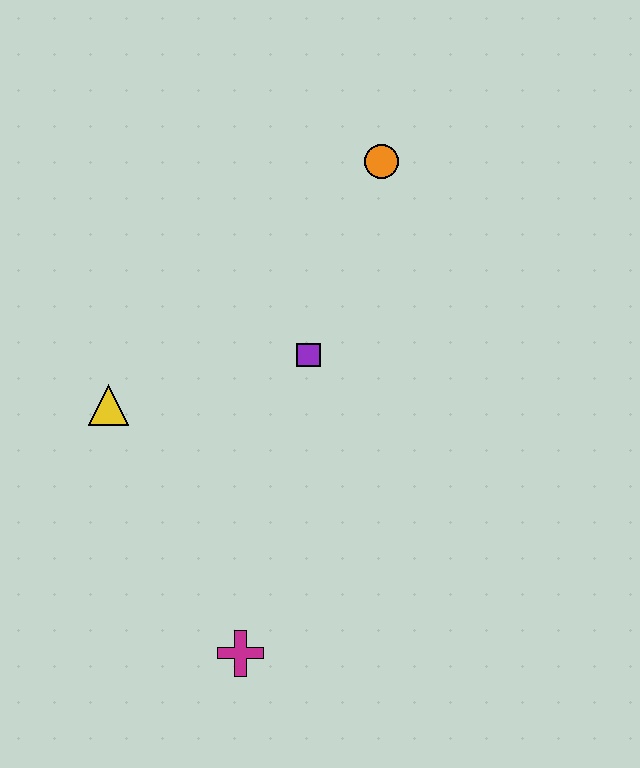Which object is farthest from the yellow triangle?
The orange circle is farthest from the yellow triangle.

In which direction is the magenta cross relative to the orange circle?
The magenta cross is below the orange circle.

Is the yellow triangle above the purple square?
No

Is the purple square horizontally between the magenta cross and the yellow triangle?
No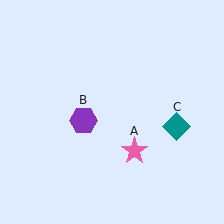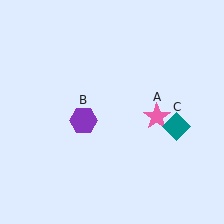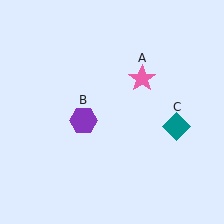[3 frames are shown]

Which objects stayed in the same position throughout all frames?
Purple hexagon (object B) and teal diamond (object C) remained stationary.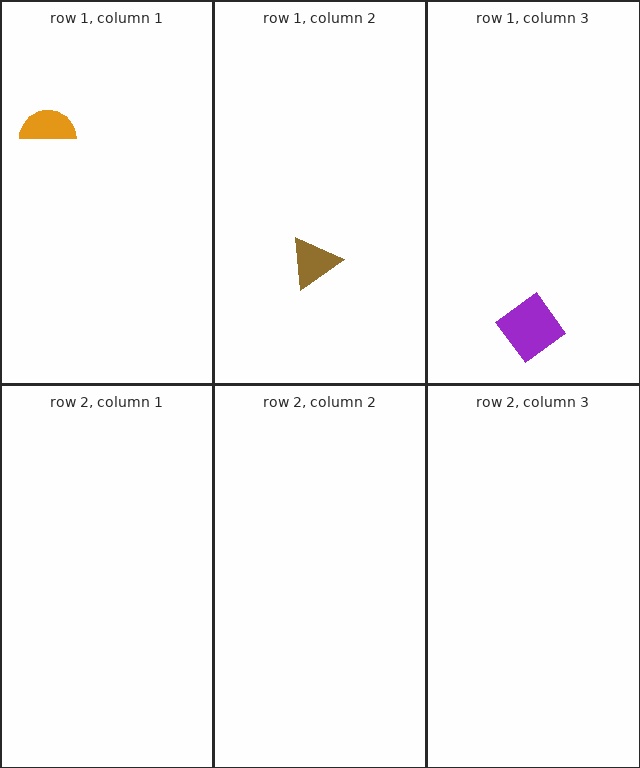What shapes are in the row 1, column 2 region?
The brown triangle.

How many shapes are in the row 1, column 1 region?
1.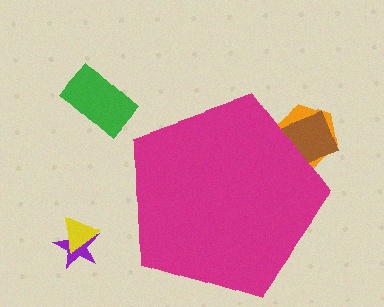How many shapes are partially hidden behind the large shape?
2 shapes are partially hidden.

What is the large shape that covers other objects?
A magenta pentagon.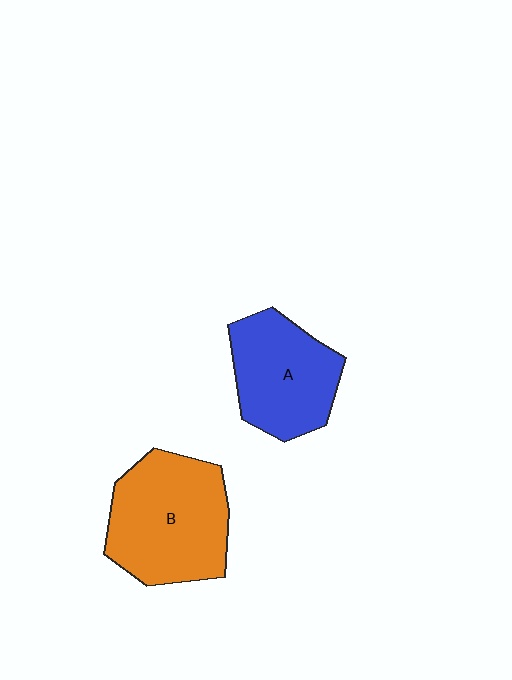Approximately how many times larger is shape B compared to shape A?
Approximately 1.3 times.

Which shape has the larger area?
Shape B (orange).